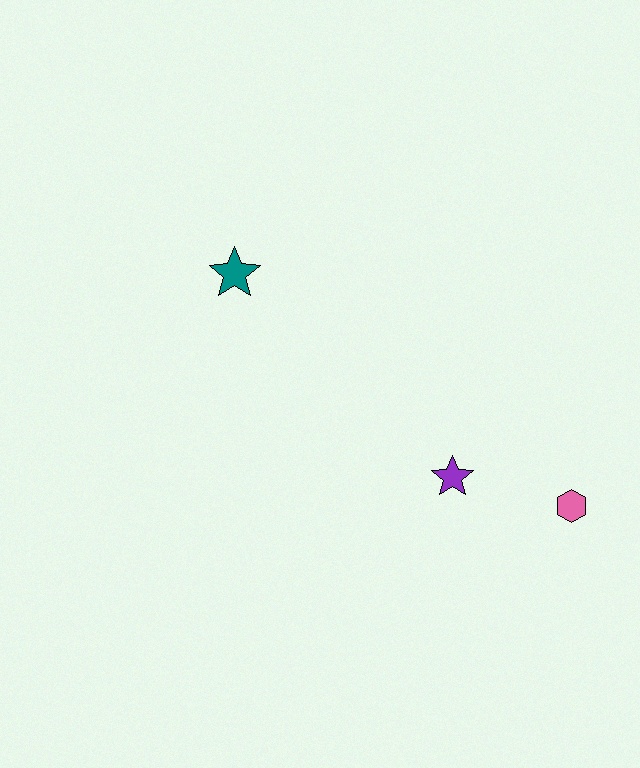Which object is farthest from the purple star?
The teal star is farthest from the purple star.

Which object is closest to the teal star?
The purple star is closest to the teal star.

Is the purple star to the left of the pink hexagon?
Yes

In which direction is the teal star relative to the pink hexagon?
The teal star is to the left of the pink hexagon.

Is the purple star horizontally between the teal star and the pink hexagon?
Yes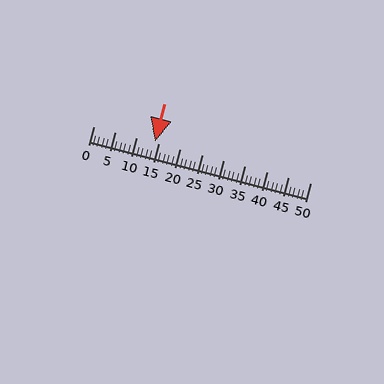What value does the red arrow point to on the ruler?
The red arrow points to approximately 14.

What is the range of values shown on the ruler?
The ruler shows values from 0 to 50.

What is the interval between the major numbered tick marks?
The major tick marks are spaced 5 units apart.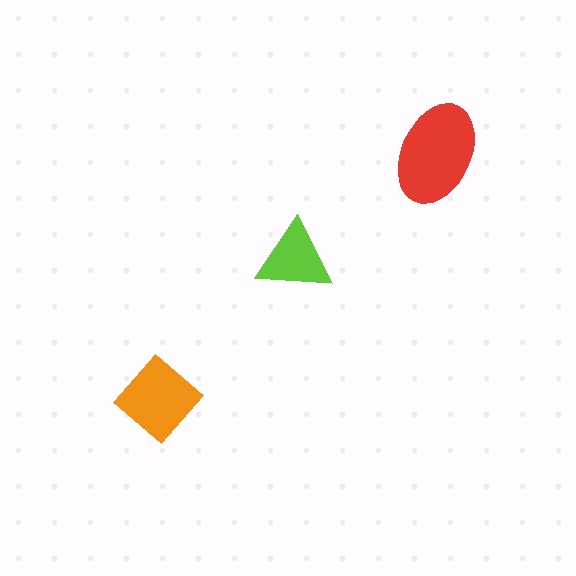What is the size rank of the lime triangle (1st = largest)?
3rd.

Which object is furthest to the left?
The orange diamond is leftmost.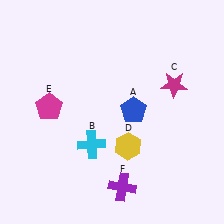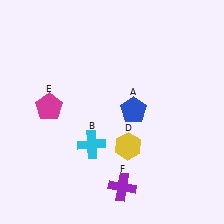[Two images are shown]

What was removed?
The magenta star (C) was removed in Image 2.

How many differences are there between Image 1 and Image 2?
There is 1 difference between the two images.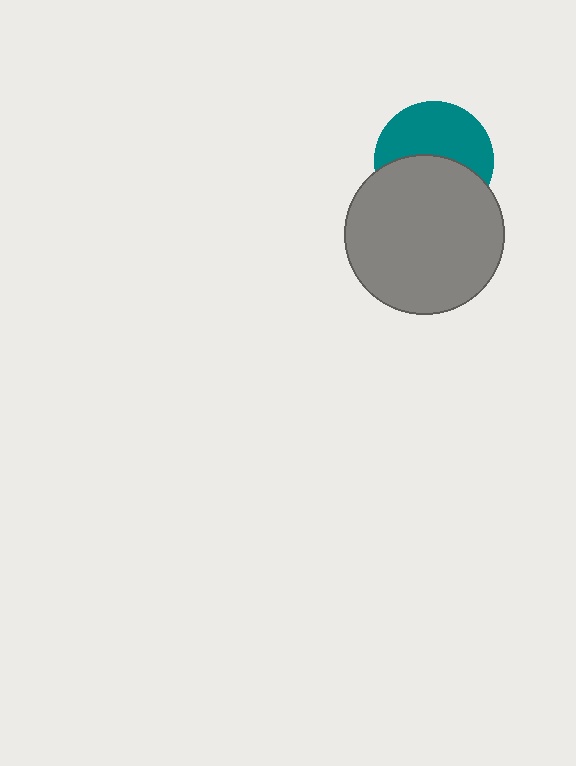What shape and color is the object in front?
The object in front is a gray circle.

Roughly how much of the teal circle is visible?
About half of it is visible (roughly 52%).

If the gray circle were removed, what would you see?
You would see the complete teal circle.